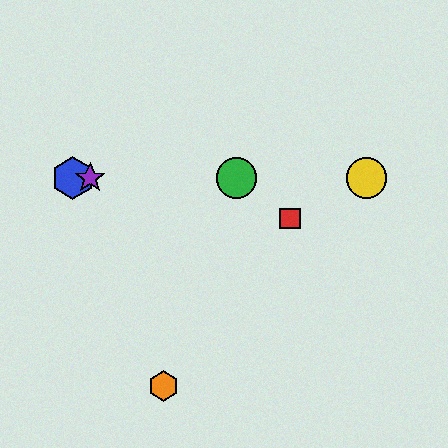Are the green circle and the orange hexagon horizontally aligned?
No, the green circle is at y≈178 and the orange hexagon is at y≈386.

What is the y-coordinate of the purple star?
The purple star is at y≈178.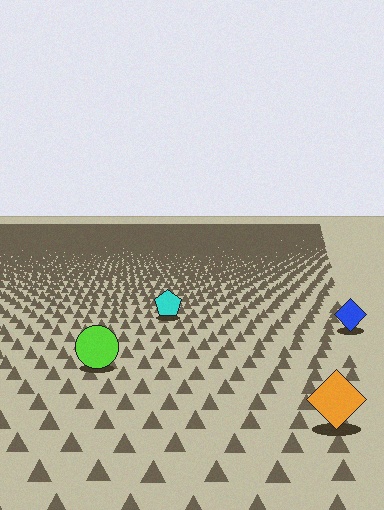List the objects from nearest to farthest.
From nearest to farthest: the orange diamond, the lime circle, the blue diamond, the cyan pentagon.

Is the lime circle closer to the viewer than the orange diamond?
No. The orange diamond is closer — you can tell from the texture gradient: the ground texture is coarser near it.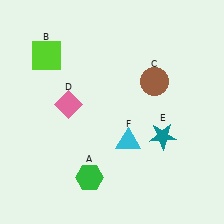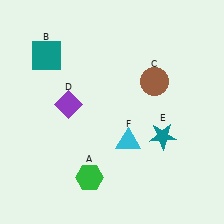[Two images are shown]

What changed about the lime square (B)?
In Image 1, B is lime. In Image 2, it changed to teal.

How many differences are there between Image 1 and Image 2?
There are 2 differences between the two images.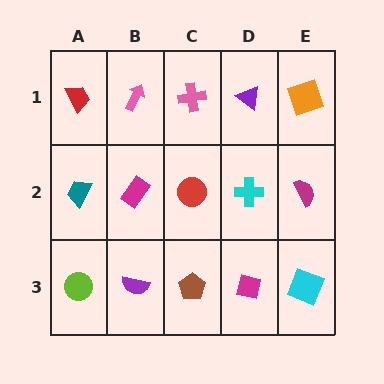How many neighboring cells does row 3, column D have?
3.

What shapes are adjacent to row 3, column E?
A magenta semicircle (row 2, column E), a magenta square (row 3, column D).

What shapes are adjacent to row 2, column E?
An orange square (row 1, column E), a cyan square (row 3, column E), a cyan cross (row 2, column D).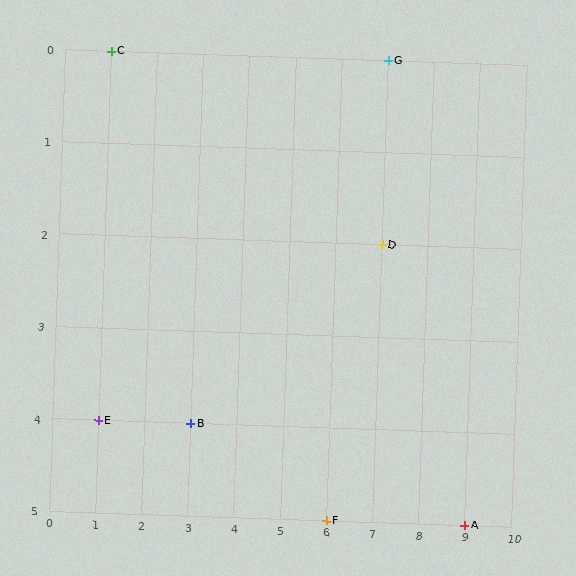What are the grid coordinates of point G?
Point G is at grid coordinates (7, 0).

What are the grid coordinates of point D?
Point D is at grid coordinates (7, 2).